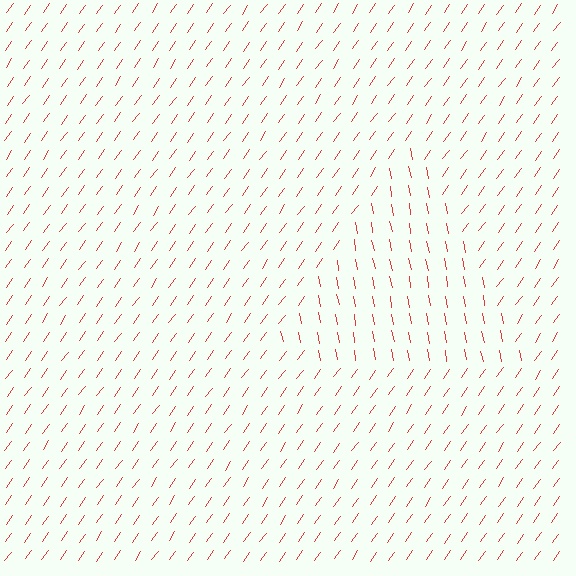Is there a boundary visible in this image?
Yes, there is a texture boundary formed by a change in line orientation.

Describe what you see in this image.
The image is filled with small red line segments. A triangle region in the image has lines oriented differently from the surrounding lines, creating a visible texture boundary.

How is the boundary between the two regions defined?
The boundary is defined purely by a change in line orientation (approximately 45 degrees difference). All lines are the same color and thickness.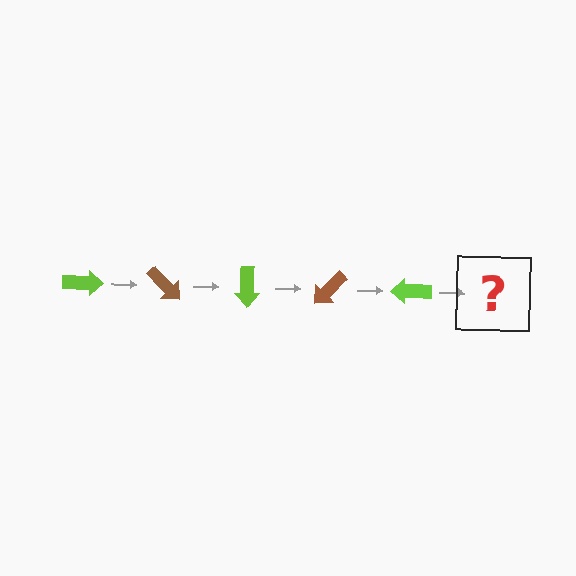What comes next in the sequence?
The next element should be a brown arrow, rotated 225 degrees from the start.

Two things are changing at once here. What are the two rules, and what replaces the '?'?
The two rules are that it rotates 45 degrees each step and the color cycles through lime and brown. The '?' should be a brown arrow, rotated 225 degrees from the start.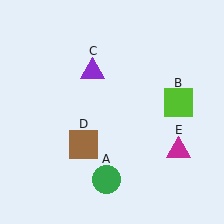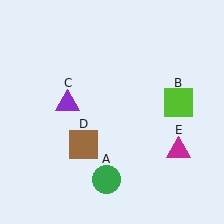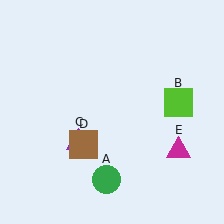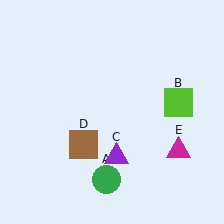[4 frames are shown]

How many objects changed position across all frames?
1 object changed position: purple triangle (object C).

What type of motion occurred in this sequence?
The purple triangle (object C) rotated counterclockwise around the center of the scene.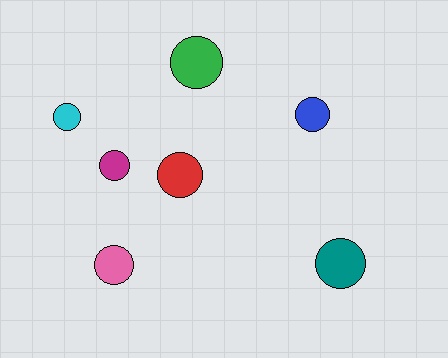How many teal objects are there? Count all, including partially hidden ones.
There is 1 teal object.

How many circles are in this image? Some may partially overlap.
There are 7 circles.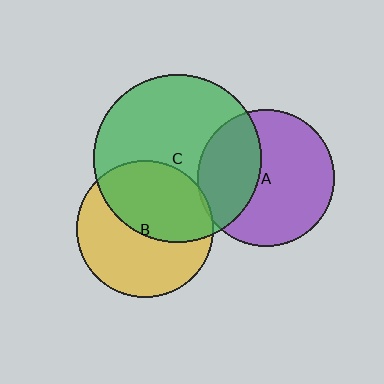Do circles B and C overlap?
Yes.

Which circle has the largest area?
Circle C (green).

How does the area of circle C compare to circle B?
Approximately 1.5 times.